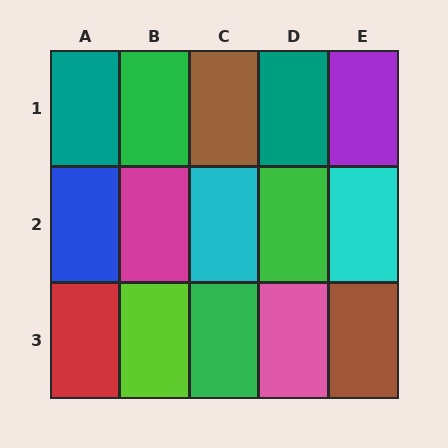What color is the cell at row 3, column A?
Red.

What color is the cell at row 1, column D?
Teal.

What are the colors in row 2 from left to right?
Blue, magenta, cyan, green, cyan.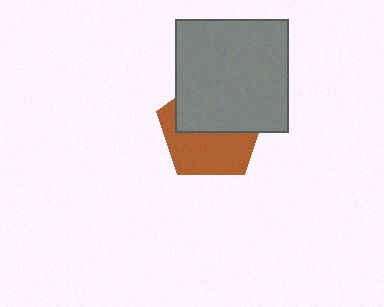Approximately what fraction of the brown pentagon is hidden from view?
Roughly 51% of the brown pentagon is hidden behind the gray square.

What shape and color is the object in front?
The object in front is a gray square.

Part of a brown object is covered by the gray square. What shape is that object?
It is a pentagon.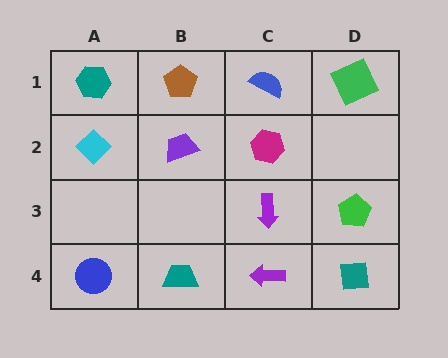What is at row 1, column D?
A green square.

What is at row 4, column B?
A teal trapezoid.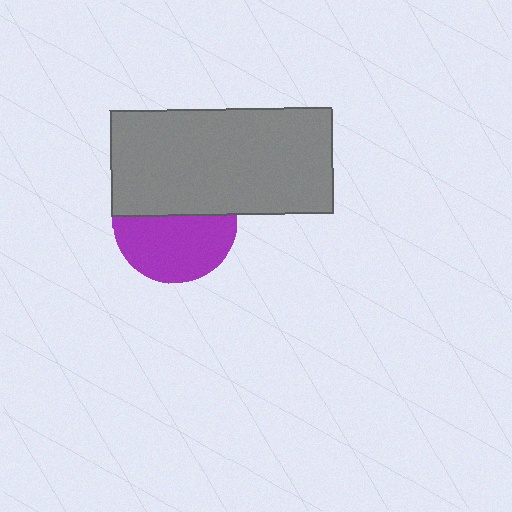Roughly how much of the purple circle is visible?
About half of it is visible (roughly 54%).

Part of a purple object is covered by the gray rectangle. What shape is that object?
It is a circle.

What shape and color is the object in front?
The object in front is a gray rectangle.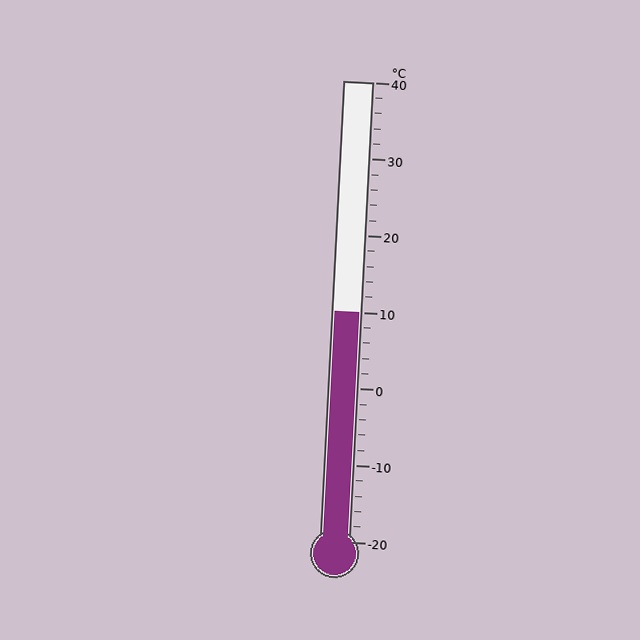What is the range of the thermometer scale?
The thermometer scale ranges from -20°C to 40°C.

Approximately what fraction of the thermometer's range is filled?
The thermometer is filled to approximately 50% of its range.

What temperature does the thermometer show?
The thermometer shows approximately 10°C.